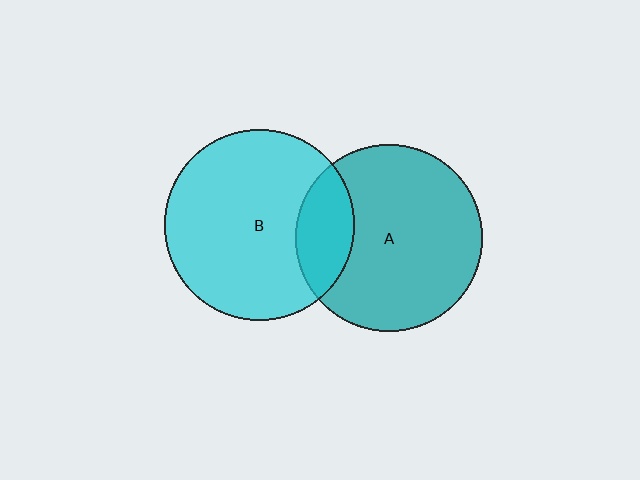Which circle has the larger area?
Circle B (cyan).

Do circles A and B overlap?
Yes.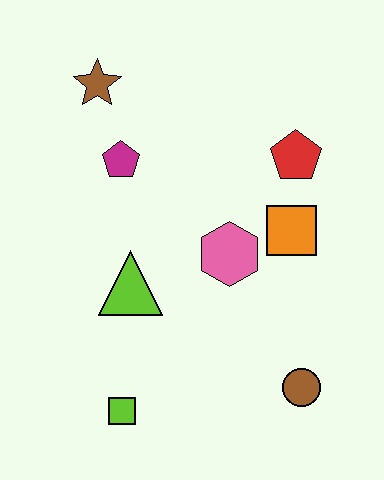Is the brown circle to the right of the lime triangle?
Yes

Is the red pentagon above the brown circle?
Yes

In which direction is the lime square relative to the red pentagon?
The lime square is below the red pentagon.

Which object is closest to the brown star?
The magenta pentagon is closest to the brown star.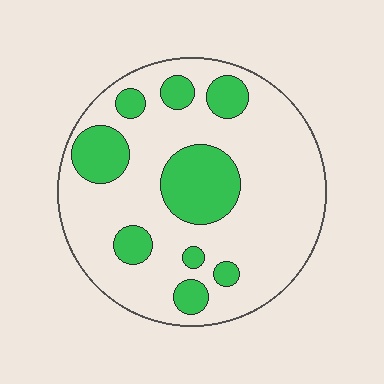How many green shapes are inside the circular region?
9.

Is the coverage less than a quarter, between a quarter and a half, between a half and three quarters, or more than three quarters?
Less than a quarter.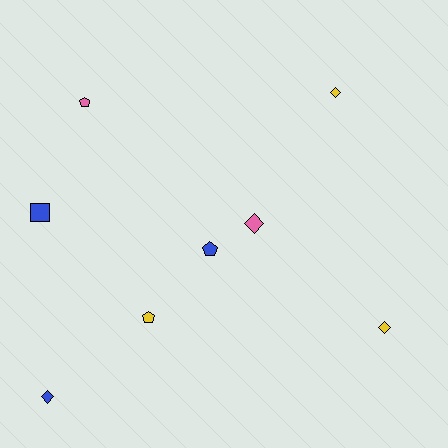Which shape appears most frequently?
Diamond, with 4 objects.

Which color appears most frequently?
Blue, with 3 objects.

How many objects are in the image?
There are 8 objects.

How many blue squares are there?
There is 1 blue square.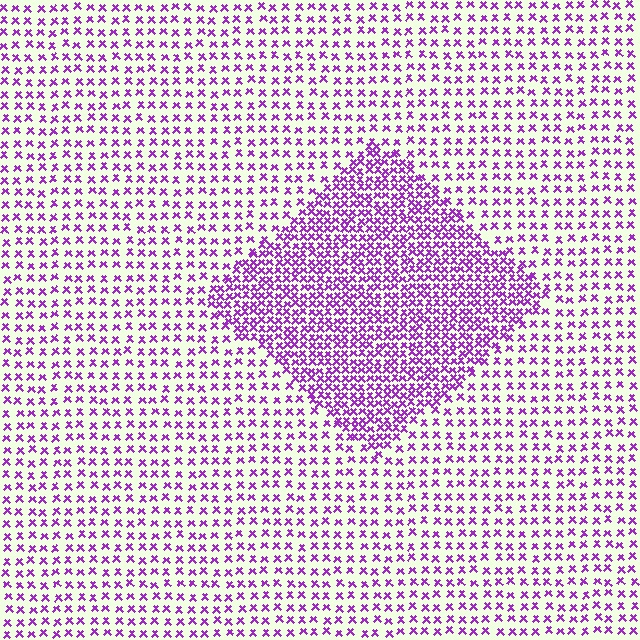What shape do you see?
I see a diamond.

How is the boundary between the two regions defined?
The boundary is defined by a change in element density (approximately 2.2x ratio). All elements are the same color, size, and shape.